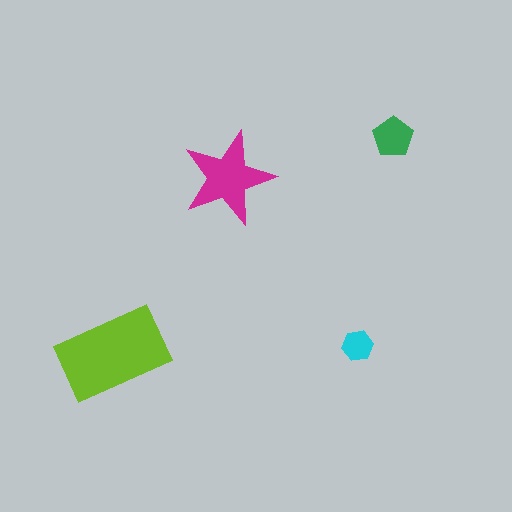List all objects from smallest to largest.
The cyan hexagon, the green pentagon, the magenta star, the lime rectangle.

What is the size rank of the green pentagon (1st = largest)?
3rd.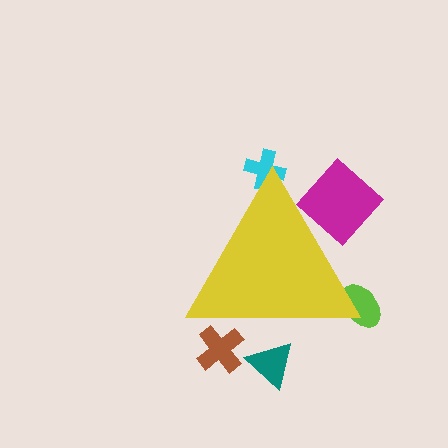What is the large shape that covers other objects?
A yellow triangle.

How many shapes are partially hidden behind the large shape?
5 shapes are partially hidden.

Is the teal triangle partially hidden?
Yes, the teal triangle is partially hidden behind the yellow triangle.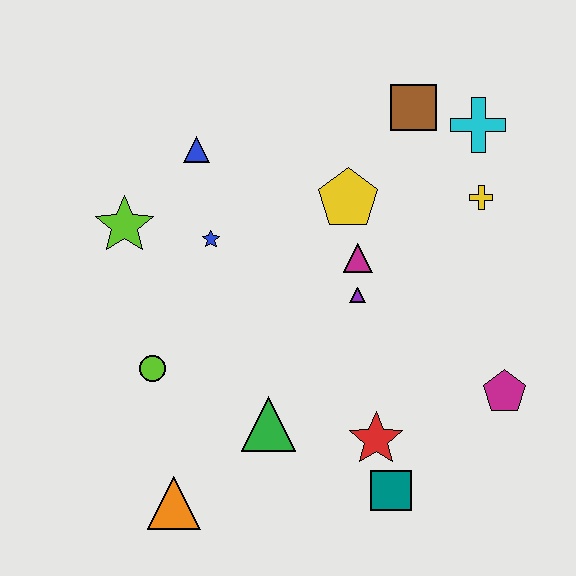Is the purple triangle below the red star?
No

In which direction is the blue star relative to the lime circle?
The blue star is above the lime circle.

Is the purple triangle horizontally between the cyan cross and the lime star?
Yes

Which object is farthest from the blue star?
The magenta pentagon is farthest from the blue star.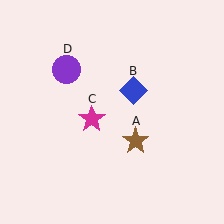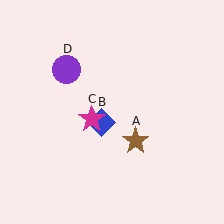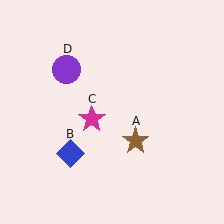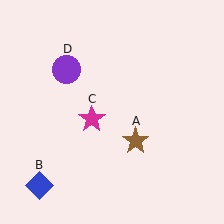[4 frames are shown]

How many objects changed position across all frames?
1 object changed position: blue diamond (object B).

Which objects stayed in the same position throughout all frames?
Brown star (object A) and magenta star (object C) and purple circle (object D) remained stationary.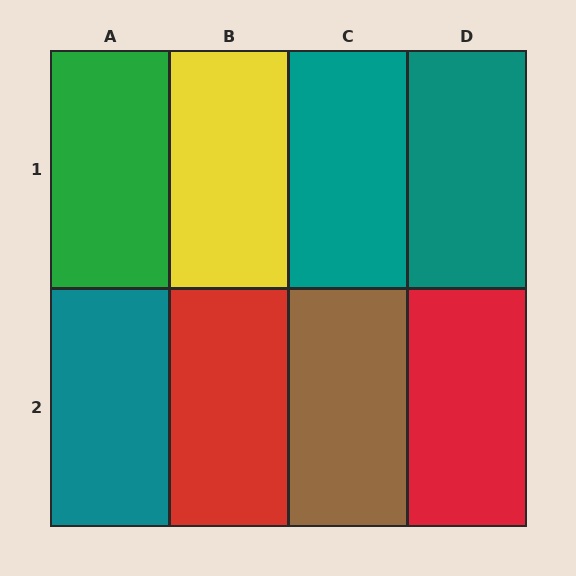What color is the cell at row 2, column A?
Teal.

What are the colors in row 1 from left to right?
Green, yellow, teal, teal.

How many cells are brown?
1 cell is brown.